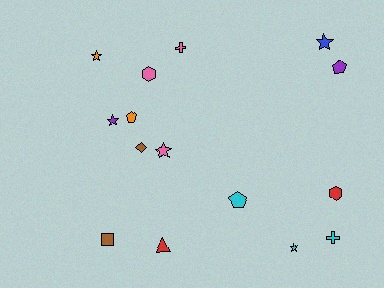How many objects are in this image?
There are 15 objects.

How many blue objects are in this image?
There is 1 blue object.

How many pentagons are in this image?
There are 3 pentagons.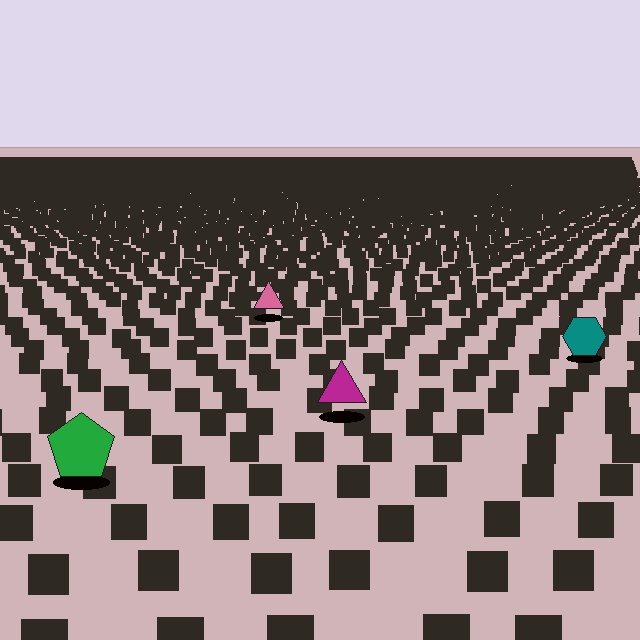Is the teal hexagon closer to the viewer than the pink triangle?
Yes. The teal hexagon is closer — you can tell from the texture gradient: the ground texture is coarser near it.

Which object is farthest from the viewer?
The pink triangle is farthest from the viewer. It appears smaller and the ground texture around it is denser.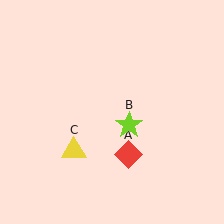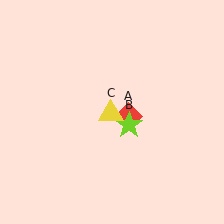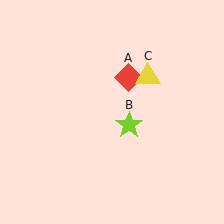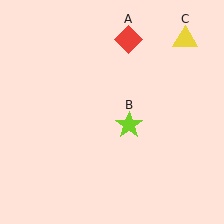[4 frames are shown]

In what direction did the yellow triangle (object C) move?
The yellow triangle (object C) moved up and to the right.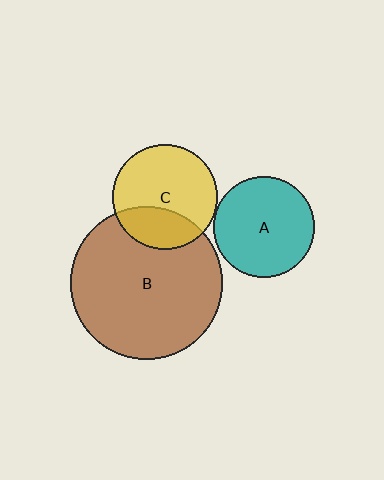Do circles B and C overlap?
Yes.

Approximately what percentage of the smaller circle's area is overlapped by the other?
Approximately 30%.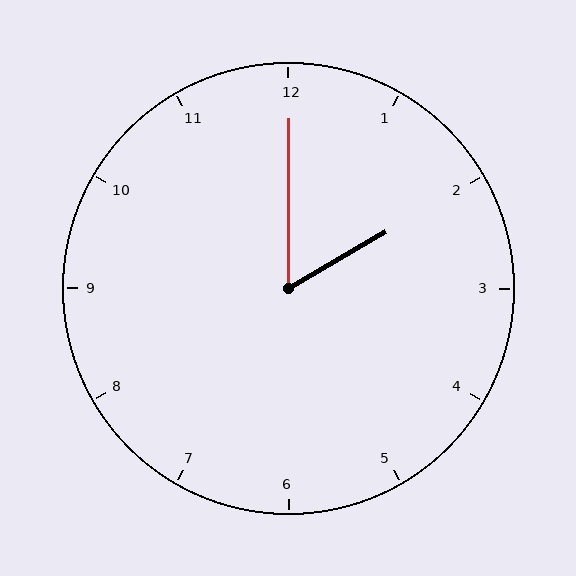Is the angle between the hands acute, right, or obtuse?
It is acute.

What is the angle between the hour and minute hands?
Approximately 60 degrees.